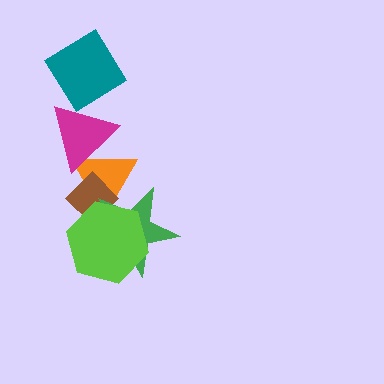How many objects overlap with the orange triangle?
4 objects overlap with the orange triangle.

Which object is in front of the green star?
The lime hexagon is in front of the green star.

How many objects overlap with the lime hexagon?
3 objects overlap with the lime hexagon.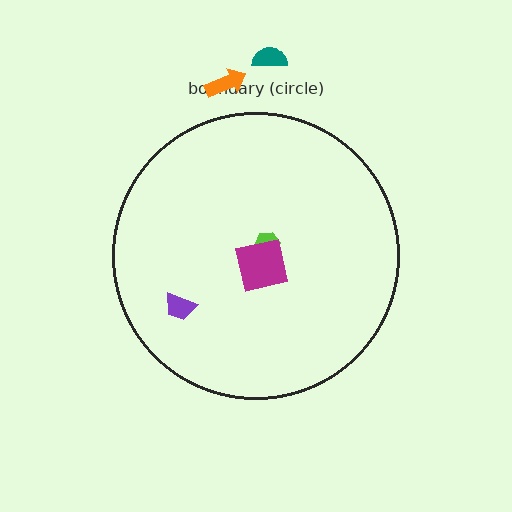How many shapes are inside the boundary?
3 inside, 2 outside.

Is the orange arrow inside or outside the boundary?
Outside.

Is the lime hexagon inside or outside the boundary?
Inside.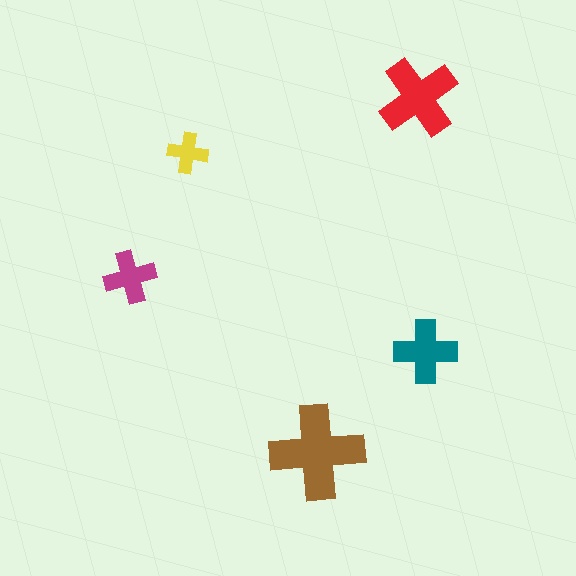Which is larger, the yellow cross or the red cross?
The red one.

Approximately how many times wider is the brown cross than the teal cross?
About 1.5 times wider.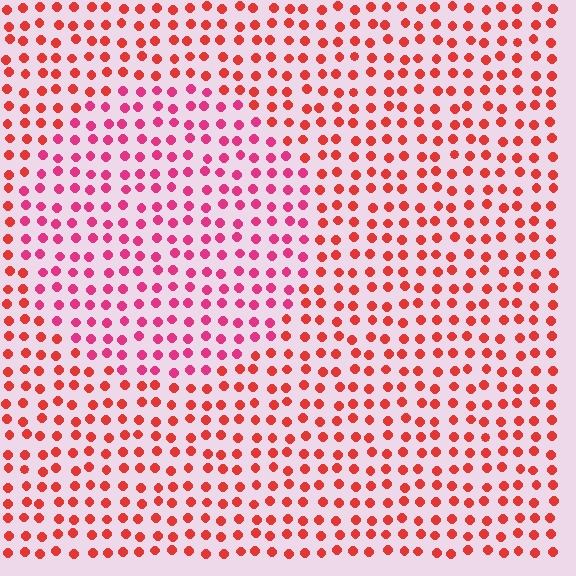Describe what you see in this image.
The image is filled with small red elements in a uniform arrangement. A circle-shaped region is visible where the elements are tinted to a slightly different hue, forming a subtle color boundary.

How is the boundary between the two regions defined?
The boundary is defined purely by a slight shift in hue (about 29 degrees). Spacing, size, and orientation are identical on both sides.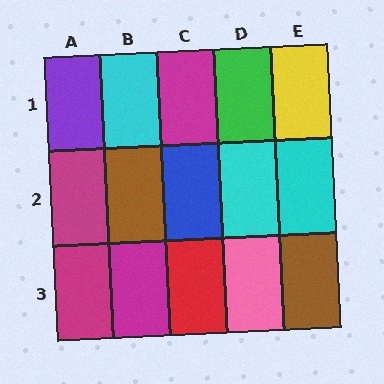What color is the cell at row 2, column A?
Magenta.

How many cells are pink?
1 cell is pink.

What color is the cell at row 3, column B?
Magenta.